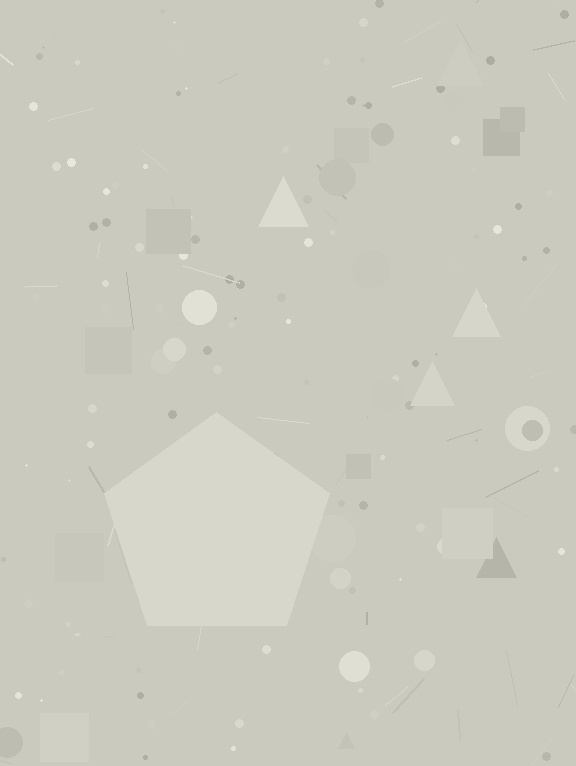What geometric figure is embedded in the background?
A pentagon is embedded in the background.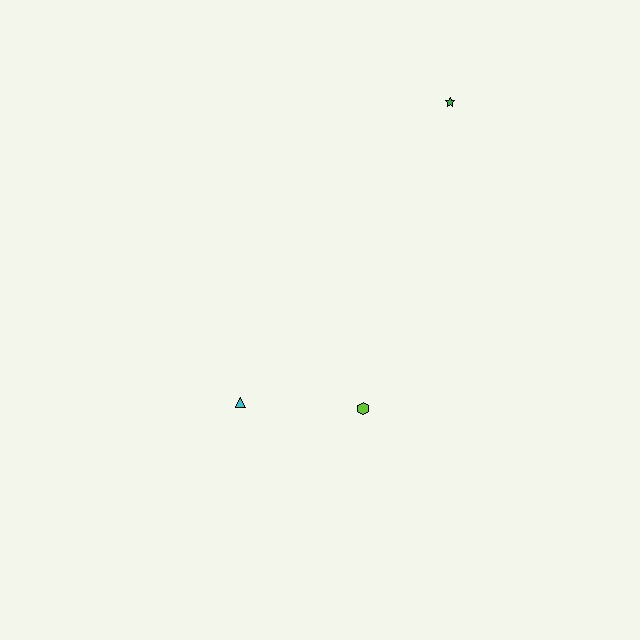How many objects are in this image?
There are 3 objects.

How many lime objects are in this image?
There is 1 lime object.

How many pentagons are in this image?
There are no pentagons.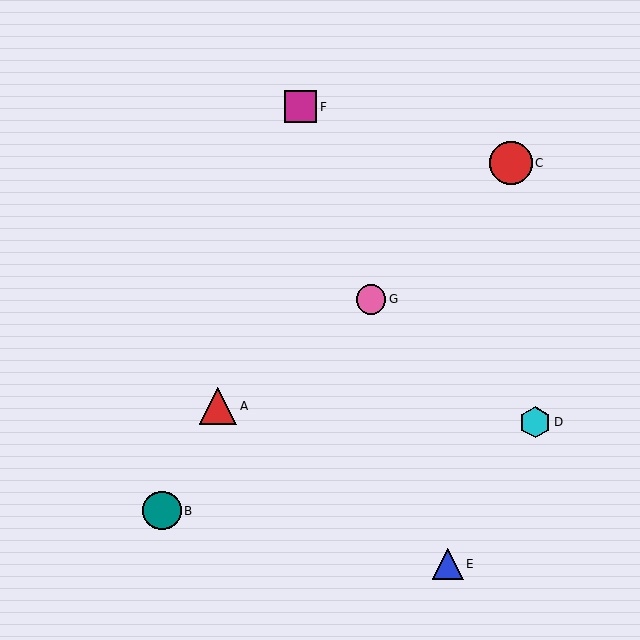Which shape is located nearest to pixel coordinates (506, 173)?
The red circle (labeled C) at (511, 163) is nearest to that location.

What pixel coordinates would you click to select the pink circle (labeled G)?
Click at (371, 299) to select the pink circle G.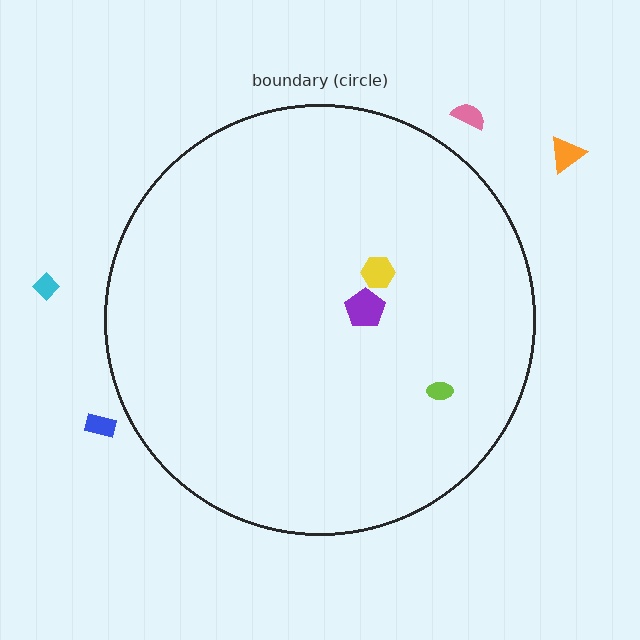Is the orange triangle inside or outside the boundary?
Outside.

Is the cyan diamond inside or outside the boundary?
Outside.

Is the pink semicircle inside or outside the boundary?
Outside.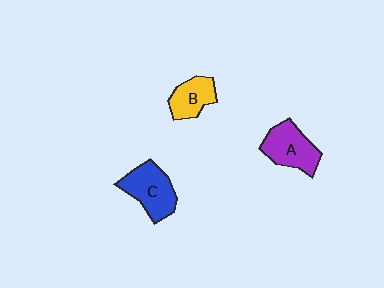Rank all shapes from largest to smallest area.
From largest to smallest: C (blue), A (purple), B (yellow).